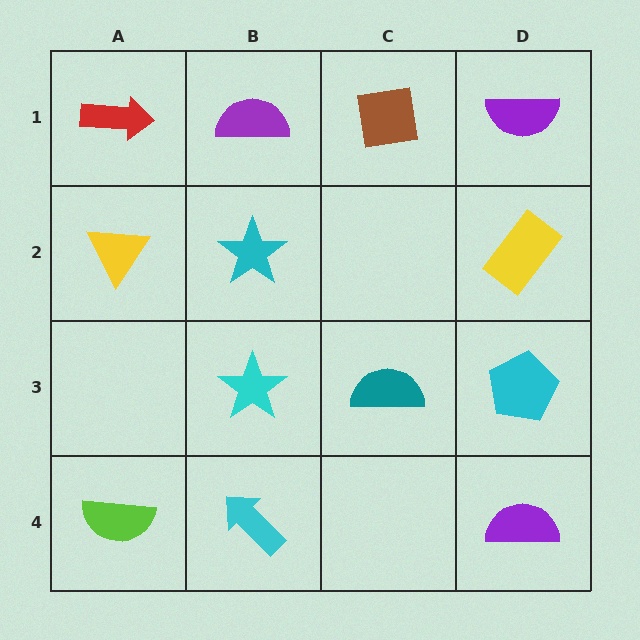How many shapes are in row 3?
3 shapes.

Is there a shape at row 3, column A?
No, that cell is empty.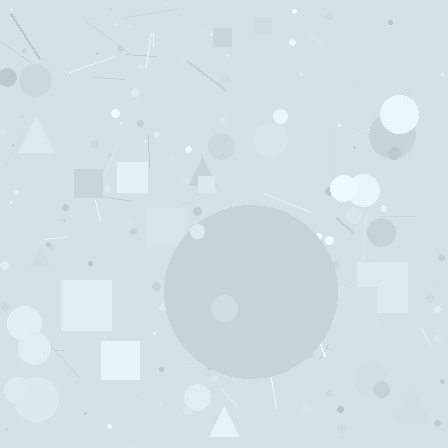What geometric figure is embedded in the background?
A circle is embedded in the background.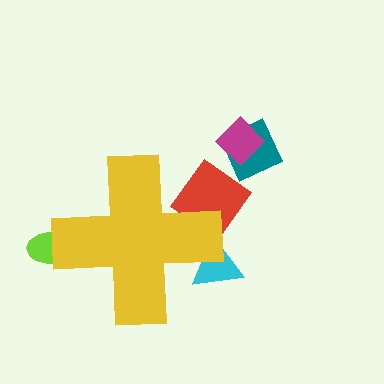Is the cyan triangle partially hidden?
Yes, the cyan triangle is partially hidden behind the yellow cross.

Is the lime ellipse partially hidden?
Yes, the lime ellipse is partially hidden behind the yellow cross.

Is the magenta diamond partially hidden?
No, the magenta diamond is fully visible.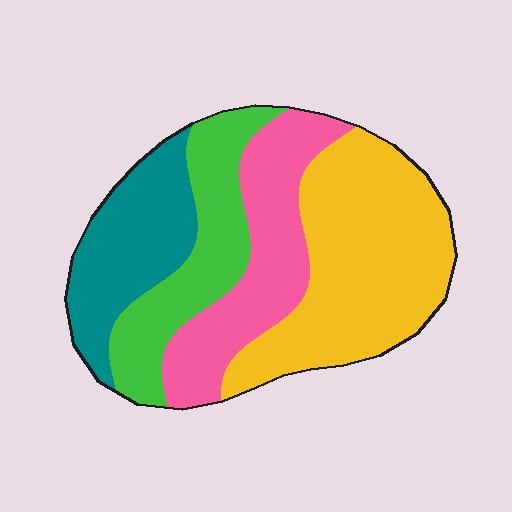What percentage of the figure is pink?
Pink takes up about one quarter (1/4) of the figure.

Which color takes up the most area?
Yellow, at roughly 35%.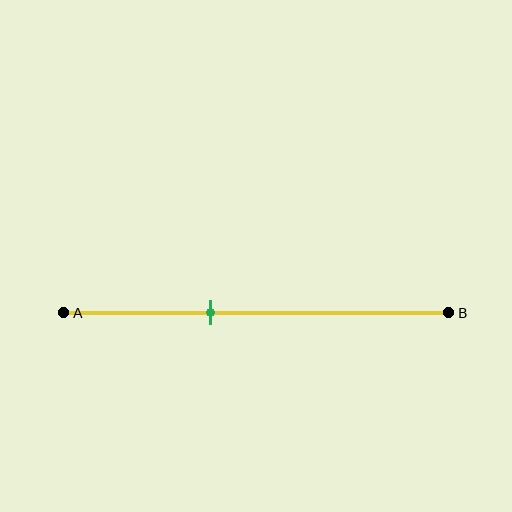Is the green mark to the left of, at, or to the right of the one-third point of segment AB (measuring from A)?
The green mark is to the right of the one-third point of segment AB.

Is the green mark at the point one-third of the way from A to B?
No, the mark is at about 40% from A, not at the 33% one-third point.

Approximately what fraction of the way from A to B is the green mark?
The green mark is approximately 40% of the way from A to B.